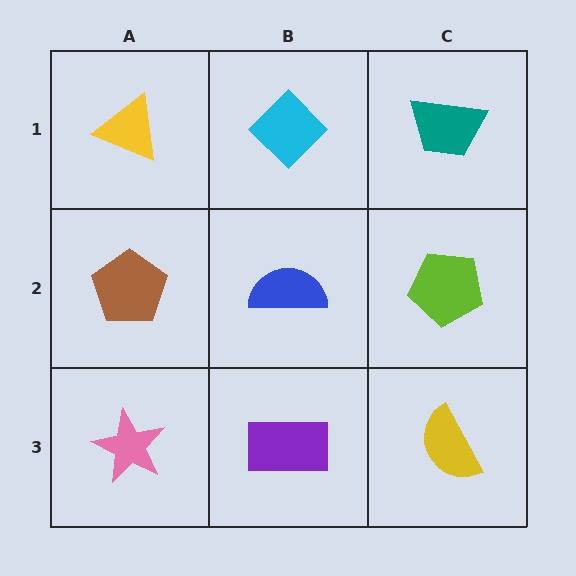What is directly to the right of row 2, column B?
A lime pentagon.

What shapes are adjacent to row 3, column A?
A brown pentagon (row 2, column A), a purple rectangle (row 3, column B).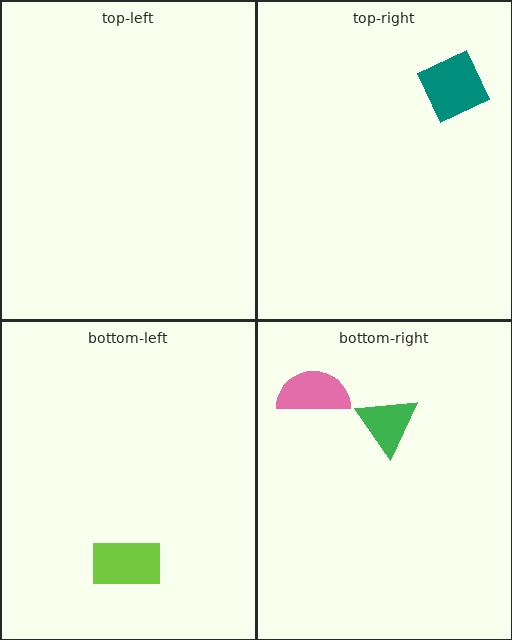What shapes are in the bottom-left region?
The lime rectangle.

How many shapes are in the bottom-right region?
2.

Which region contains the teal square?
The top-right region.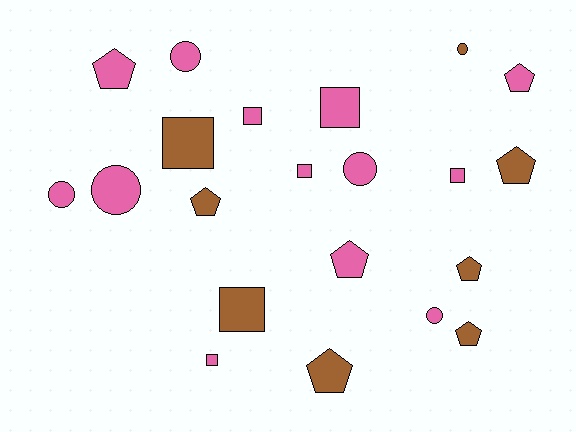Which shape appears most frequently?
Pentagon, with 8 objects.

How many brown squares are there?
There are 2 brown squares.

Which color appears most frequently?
Pink, with 13 objects.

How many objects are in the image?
There are 21 objects.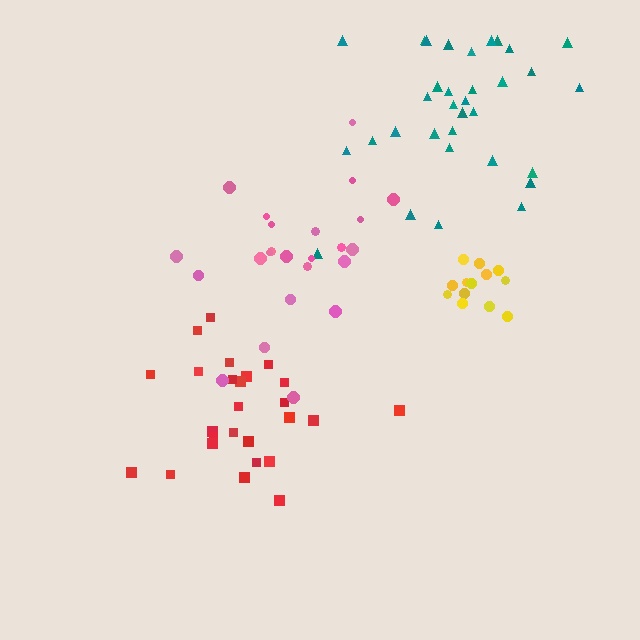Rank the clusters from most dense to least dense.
yellow, pink, teal, red.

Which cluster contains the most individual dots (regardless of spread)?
Teal (33).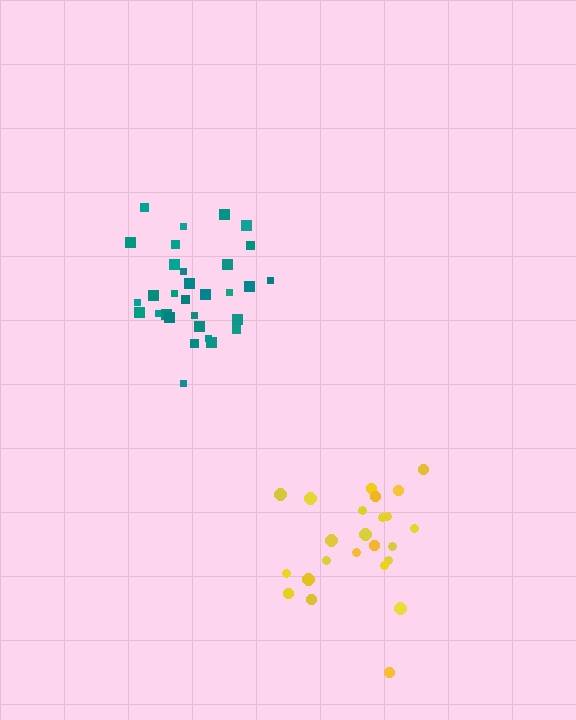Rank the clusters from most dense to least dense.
teal, yellow.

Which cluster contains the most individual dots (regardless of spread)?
Teal (31).